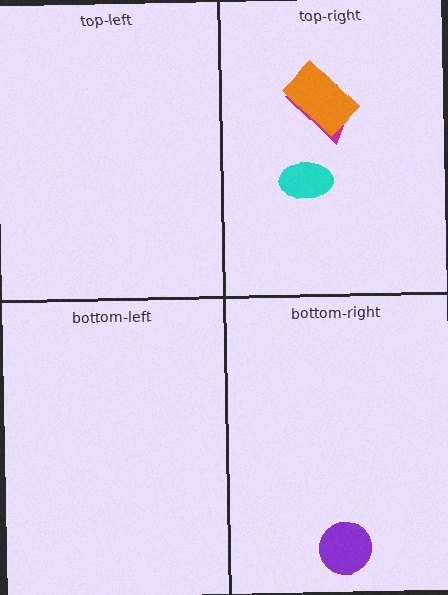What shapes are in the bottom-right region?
The purple circle.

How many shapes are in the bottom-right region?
1.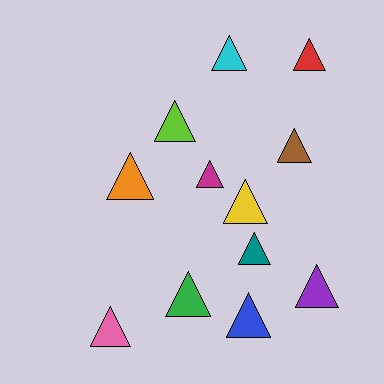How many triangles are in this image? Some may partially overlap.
There are 12 triangles.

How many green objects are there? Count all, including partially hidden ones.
There is 1 green object.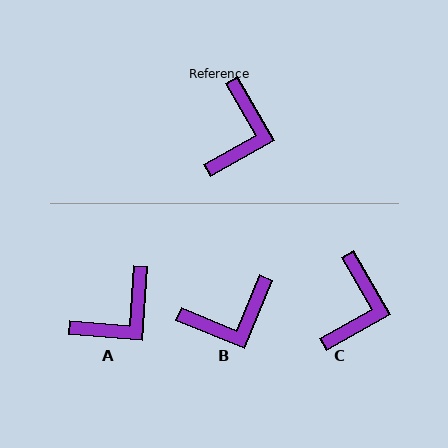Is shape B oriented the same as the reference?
No, it is off by about 52 degrees.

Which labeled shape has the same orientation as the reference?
C.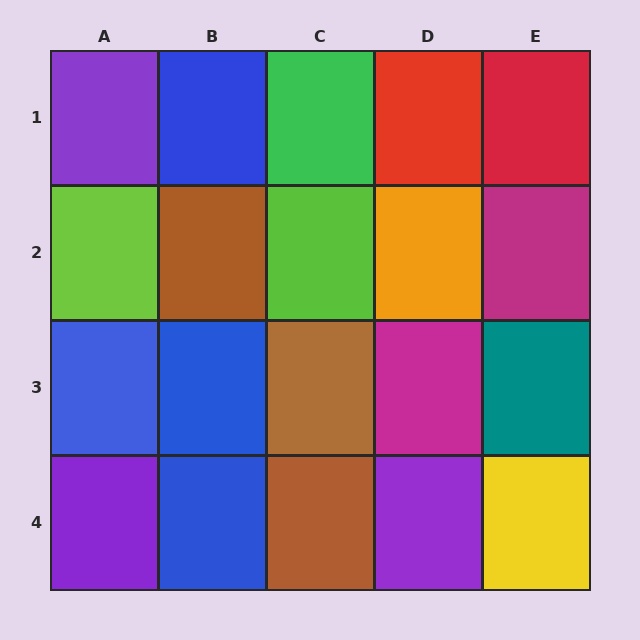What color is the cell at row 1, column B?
Blue.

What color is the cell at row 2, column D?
Orange.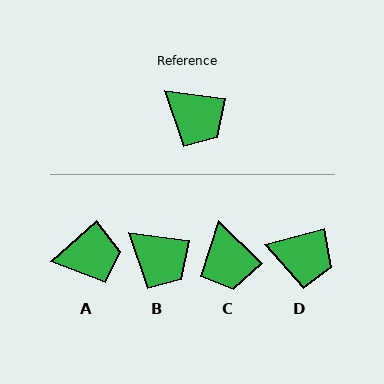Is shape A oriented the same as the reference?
No, it is off by about 49 degrees.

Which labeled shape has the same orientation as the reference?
B.